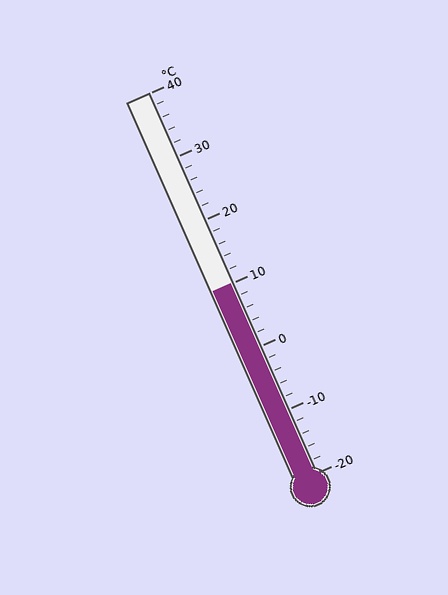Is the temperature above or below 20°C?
The temperature is below 20°C.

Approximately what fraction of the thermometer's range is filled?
The thermometer is filled to approximately 50% of its range.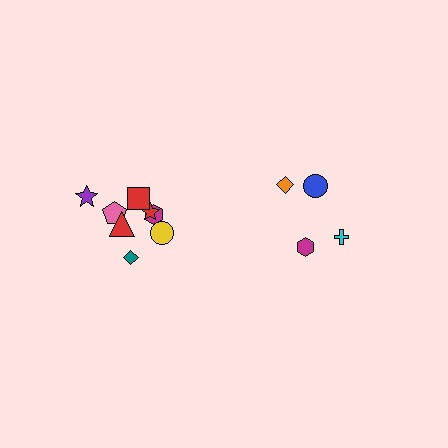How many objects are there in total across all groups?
There are 12 objects.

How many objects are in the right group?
There are 4 objects.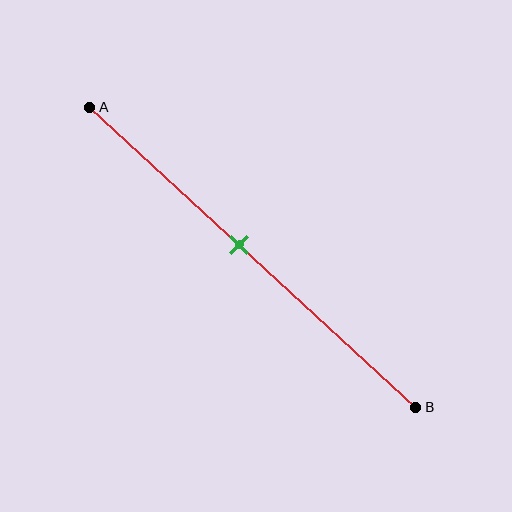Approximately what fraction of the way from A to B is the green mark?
The green mark is approximately 45% of the way from A to B.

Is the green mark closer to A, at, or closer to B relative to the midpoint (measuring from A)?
The green mark is closer to point A than the midpoint of segment AB.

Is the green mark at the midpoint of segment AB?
No, the mark is at about 45% from A, not at the 50% midpoint.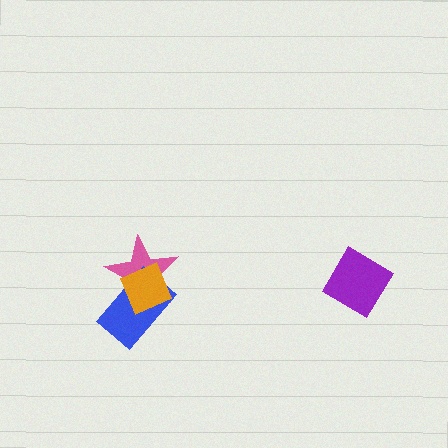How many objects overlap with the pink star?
2 objects overlap with the pink star.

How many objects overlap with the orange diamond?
2 objects overlap with the orange diamond.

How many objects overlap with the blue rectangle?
2 objects overlap with the blue rectangle.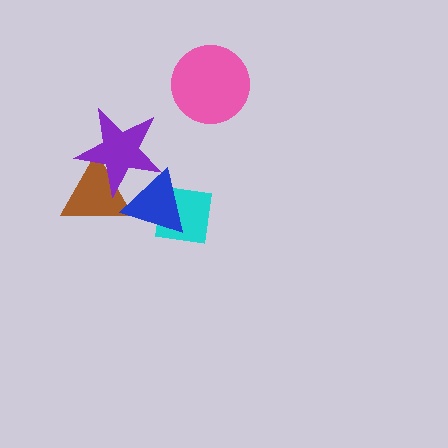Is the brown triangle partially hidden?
Yes, it is partially covered by another shape.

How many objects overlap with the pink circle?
0 objects overlap with the pink circle.